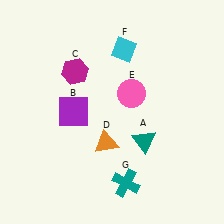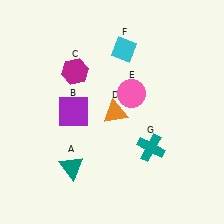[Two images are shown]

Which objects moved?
The objects that moved are: the teal triangle (A), the orange triangle (D), the teal cross (G).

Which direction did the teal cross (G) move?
The teal cross (G) moved up.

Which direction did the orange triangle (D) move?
The orange triangle (D) moved up.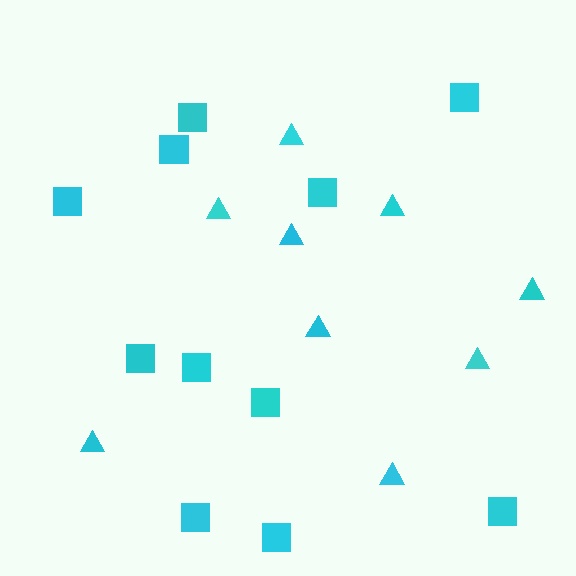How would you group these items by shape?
There are 2 groups: one group of triangles (9) and one group of squares (11).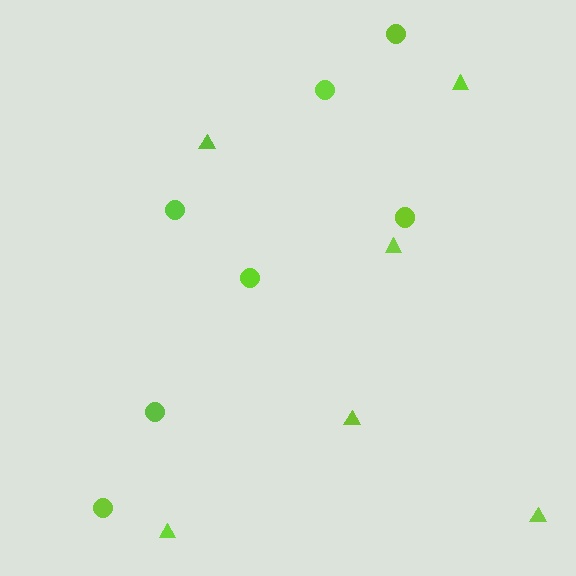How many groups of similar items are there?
There are 2 groups: one group of triangles (6) and one group of circles (7).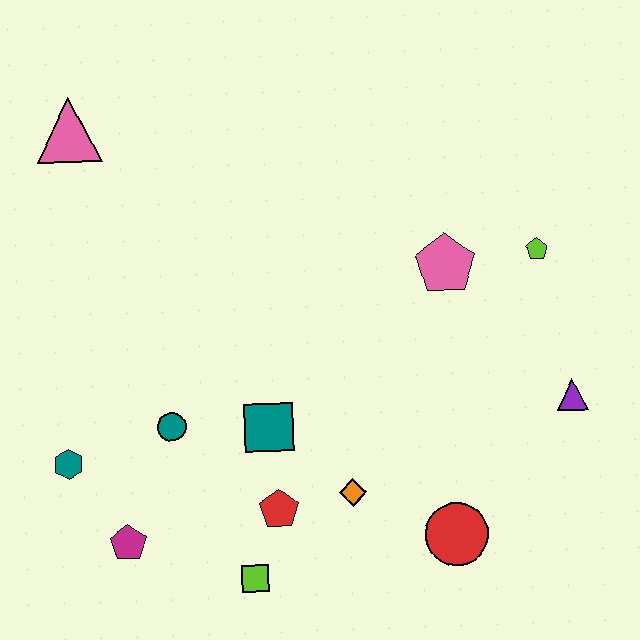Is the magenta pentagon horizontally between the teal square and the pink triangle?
Yes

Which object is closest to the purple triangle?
The lime pentagon is closest to the purple triangle.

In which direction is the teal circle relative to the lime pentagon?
The teal circle is to the left of the lime pentagon.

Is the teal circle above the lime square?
Yes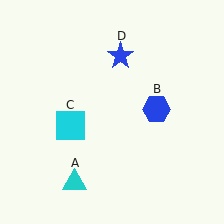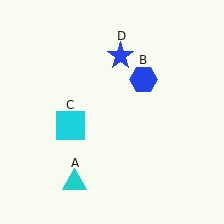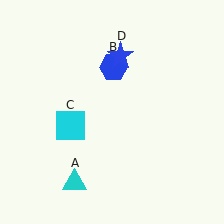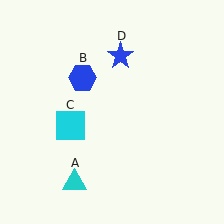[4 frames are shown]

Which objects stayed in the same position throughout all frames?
Cyan triangle (object A) and cyan square (object C) and blue star (object D) remained stationary.